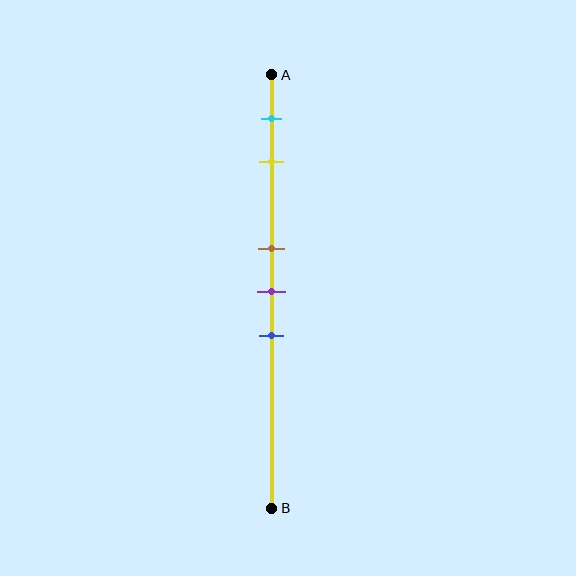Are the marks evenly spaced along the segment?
No, the marks are not evenly spaced.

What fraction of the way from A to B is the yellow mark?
The yellow mark is approximately 20% (0.2) of the way from A to B.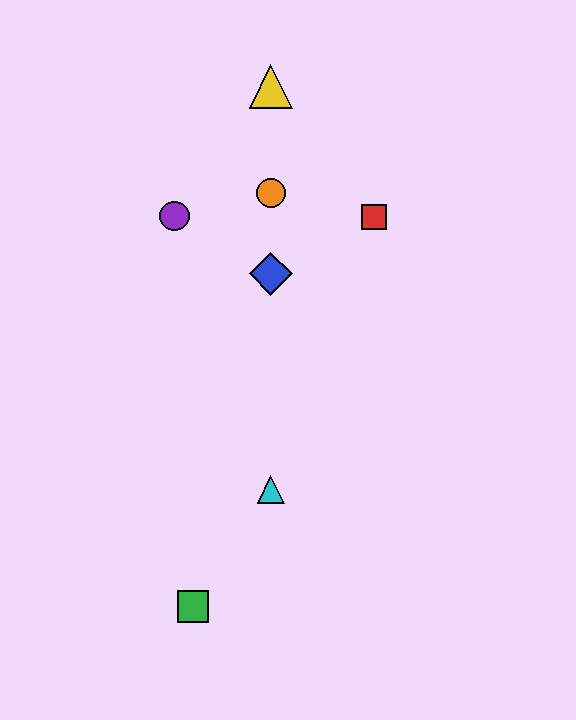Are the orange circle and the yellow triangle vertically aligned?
Yes, both are at x≈271.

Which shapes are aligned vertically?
The blue diamond, the yellow triangle, the orange circle, the cyan triangle are aligned vertically.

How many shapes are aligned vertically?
4 shapes (the blue diamond, the yellow triangle, the orange circle, the cyan triangle) are aligned vertically.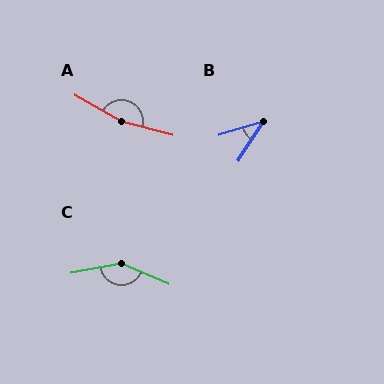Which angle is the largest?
A, at approximately 165 degrees.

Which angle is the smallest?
B, at approximately 40 degrees.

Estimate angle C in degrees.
Approximately 145 degrees.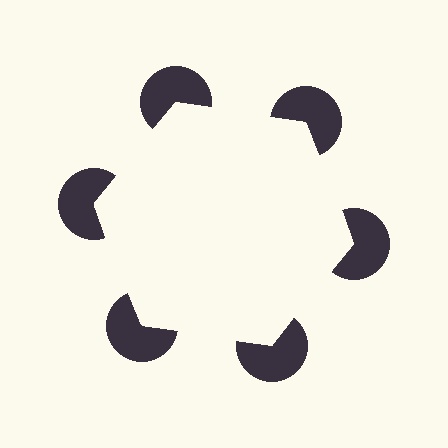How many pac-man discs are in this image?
There are 6 — one at each vertex of the illusory hexagon.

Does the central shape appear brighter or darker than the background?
It typically appears slightly brighter than the background, even though no actual brightness change is drawn.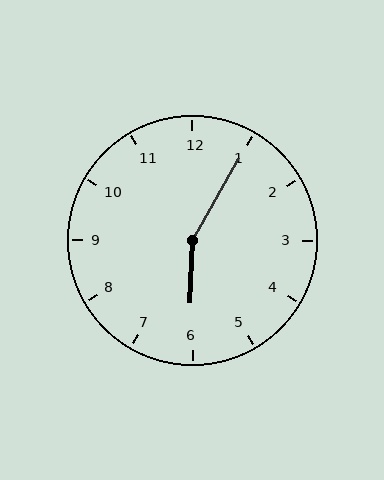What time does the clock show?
6:05.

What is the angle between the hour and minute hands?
Approximately 152 degrees.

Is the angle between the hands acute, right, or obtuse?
It is obtuse.